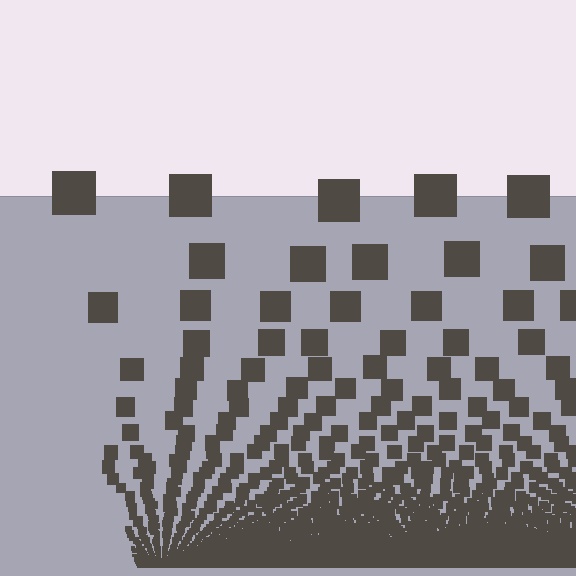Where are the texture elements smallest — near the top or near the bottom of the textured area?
Near the bottom.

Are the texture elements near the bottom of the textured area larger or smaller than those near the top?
Smaller. The gradient is inverted — elements near the bottom are smaller and denser.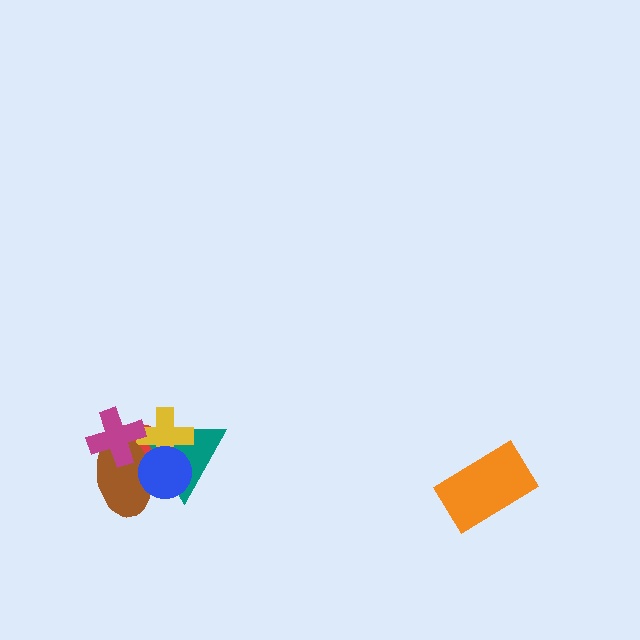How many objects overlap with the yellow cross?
5 objects overlap with the yellow cross.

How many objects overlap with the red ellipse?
5 objects overlap with the red ellipse.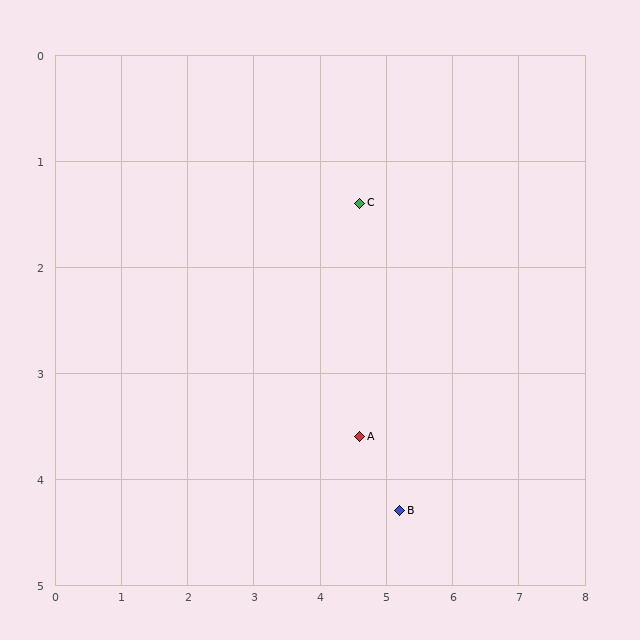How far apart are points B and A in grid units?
Points B and A are about 0.9 grid units apart.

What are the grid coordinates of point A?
Point A is at approximately (4.6, 3.6).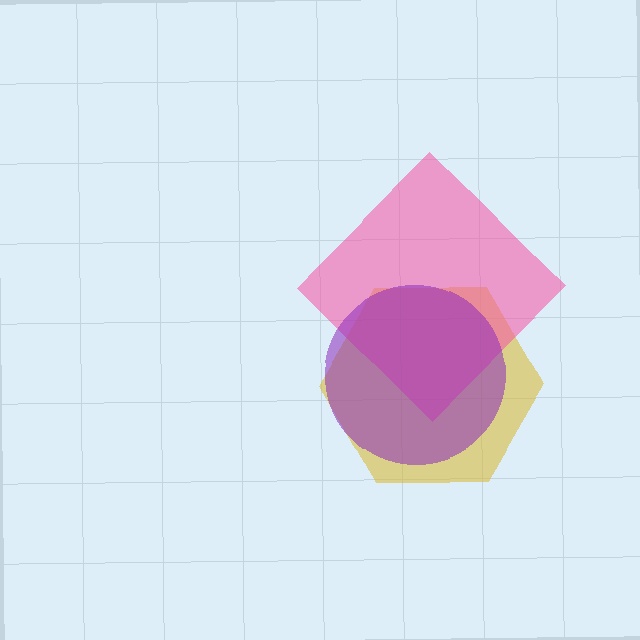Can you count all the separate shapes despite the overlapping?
Yes, there are 3 separate shapes.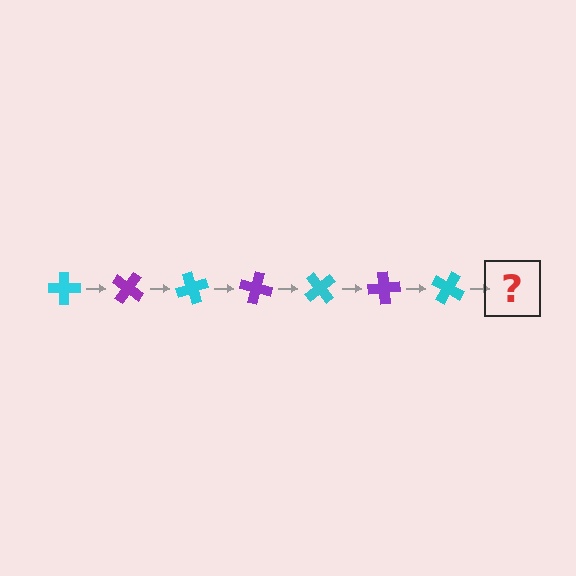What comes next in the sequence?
The next element should be a purple cross, rotated 245 degrees from the start.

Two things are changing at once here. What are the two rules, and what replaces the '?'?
The two rules are that it rotates 35 degrees each step and the color cycles through cyan and purple. The '?' should be a purple cross, rotated 245 degrees from the start.